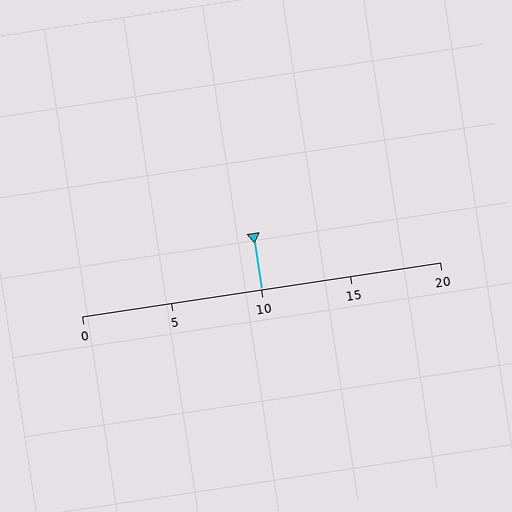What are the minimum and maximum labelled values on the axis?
The axis runs from 0 to 20.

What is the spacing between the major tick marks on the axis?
The major ticks are spaced 5 apart.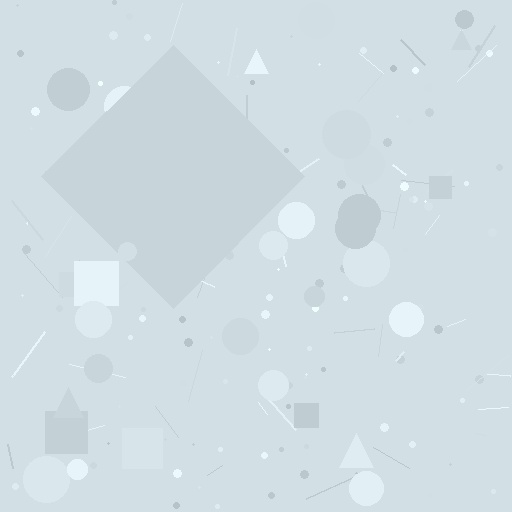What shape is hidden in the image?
A diamond is hidden in the image.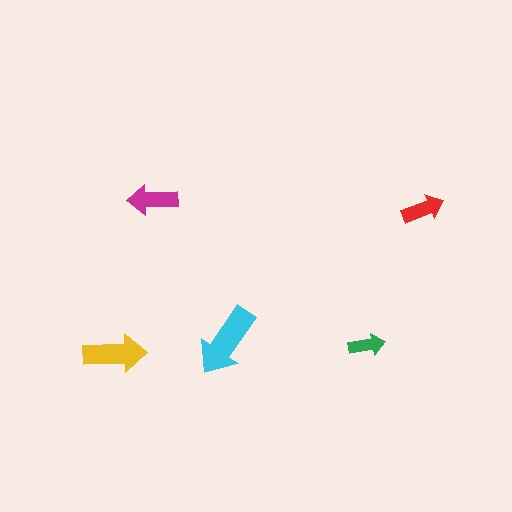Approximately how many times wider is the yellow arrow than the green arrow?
About 1.5 times wider.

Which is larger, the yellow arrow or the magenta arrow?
The yellow one.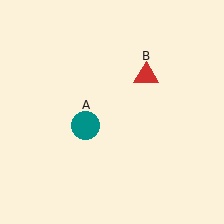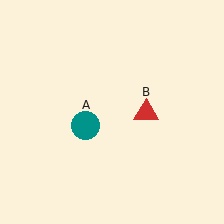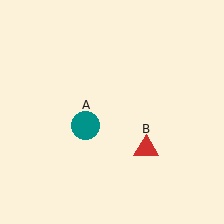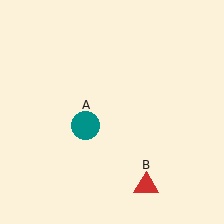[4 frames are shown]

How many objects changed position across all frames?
1 object changed position: red triangle (object B).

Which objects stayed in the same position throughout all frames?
Teal circle (object A) remained stationary.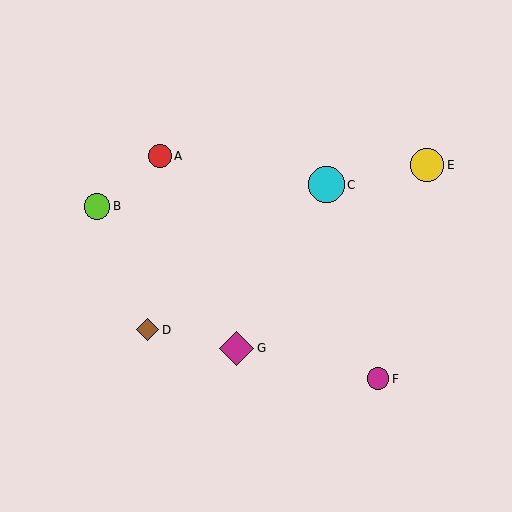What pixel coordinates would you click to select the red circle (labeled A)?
Click at (160, 156) to select the red circle A.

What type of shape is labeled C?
Shape C is a cyan circle.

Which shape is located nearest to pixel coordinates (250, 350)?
The magenta diamond (labeled G) at (237, 348) is nearest to that location.